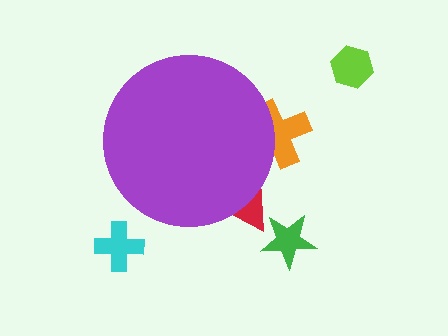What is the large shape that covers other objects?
A purple circle.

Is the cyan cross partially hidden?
No, the cyan cross is fully visible.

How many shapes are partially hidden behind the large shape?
2 shapes are partially hidden.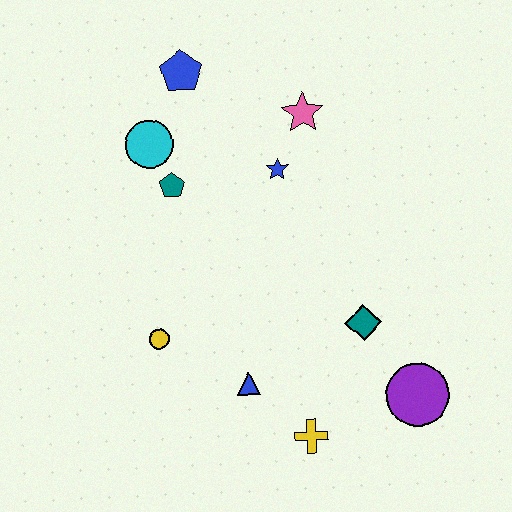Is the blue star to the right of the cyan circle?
Yes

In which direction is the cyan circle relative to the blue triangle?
The cyan circle is above the blue triangle.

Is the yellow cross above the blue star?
No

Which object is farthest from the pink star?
The yellow cross is farthest from the pink star.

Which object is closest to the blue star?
The pink star is closest to the blue star.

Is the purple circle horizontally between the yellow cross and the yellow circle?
No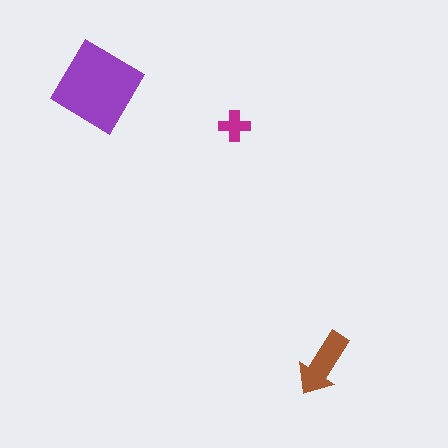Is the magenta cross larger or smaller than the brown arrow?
Smaller.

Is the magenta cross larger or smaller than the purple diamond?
Smaller.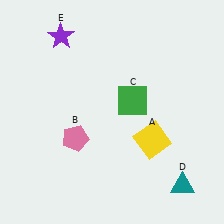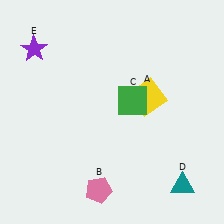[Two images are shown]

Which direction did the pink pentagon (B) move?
The pink pentagon (B) moved down.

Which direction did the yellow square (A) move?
The yellow square (A) moved up.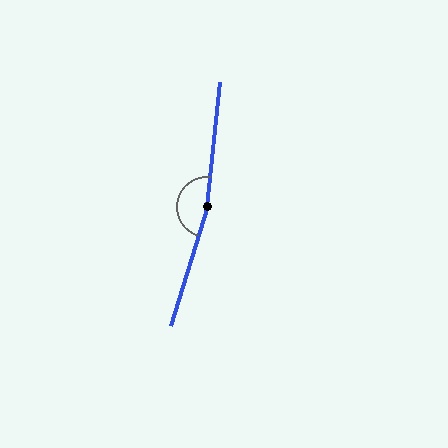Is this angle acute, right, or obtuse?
It is obtuse.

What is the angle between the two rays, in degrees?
Approximately 169 degrees.